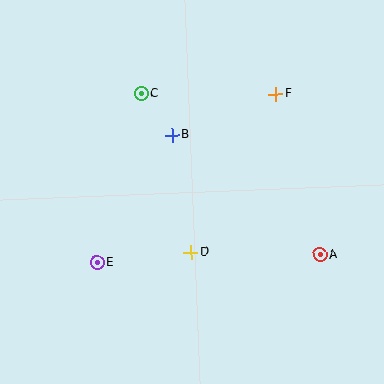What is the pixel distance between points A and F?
The distance between A and F is 167 pixels.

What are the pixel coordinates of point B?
Point B is at (172, 135).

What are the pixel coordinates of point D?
Point D is at (191, 253).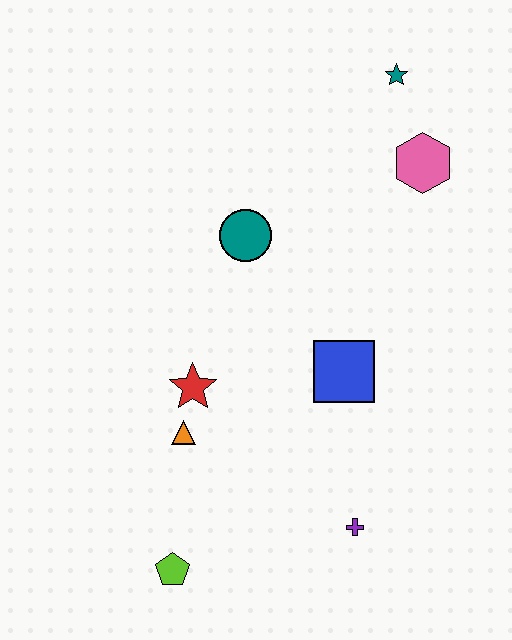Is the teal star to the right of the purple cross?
Yes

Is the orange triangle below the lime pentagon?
No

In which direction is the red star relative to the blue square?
The red star is to the left of the blue square.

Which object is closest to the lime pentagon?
The orange triangle is closest to the lime pentagon.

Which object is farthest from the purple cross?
The teal star is farthest from the purple cross.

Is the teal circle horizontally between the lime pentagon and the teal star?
Yes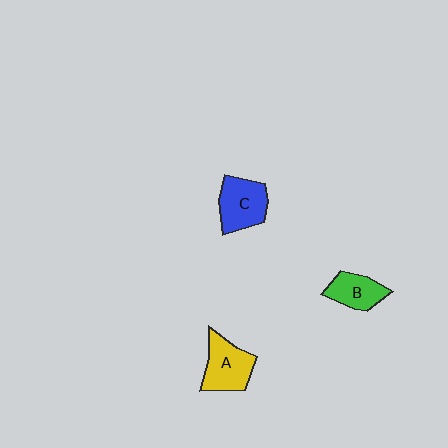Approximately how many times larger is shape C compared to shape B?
Approximately 1.3 times.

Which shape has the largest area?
Shape C (blue).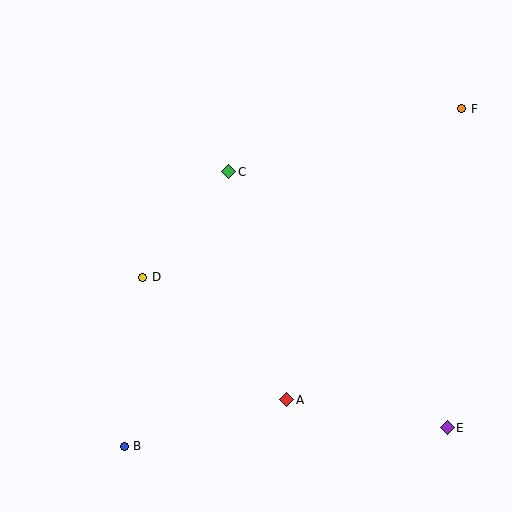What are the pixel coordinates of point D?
Point D is at (143, 277).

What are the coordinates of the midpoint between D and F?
The midpoint between D and F is at (302, 193).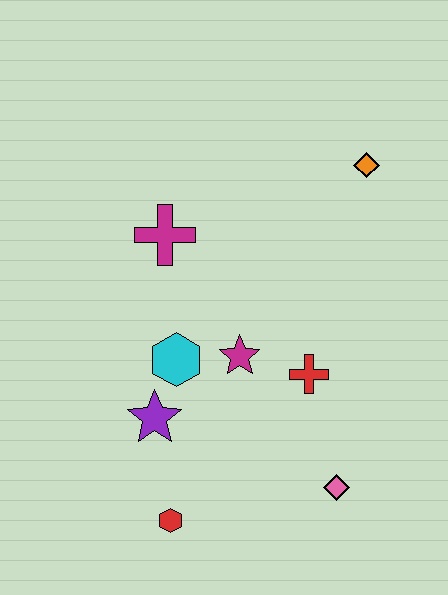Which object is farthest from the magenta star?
The orange diamond is farthest from the magenta star.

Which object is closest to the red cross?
The magenta star is closest to the red cross.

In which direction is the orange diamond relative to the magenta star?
The orange diamond is above the magenta star.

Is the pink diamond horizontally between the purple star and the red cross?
No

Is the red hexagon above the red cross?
No